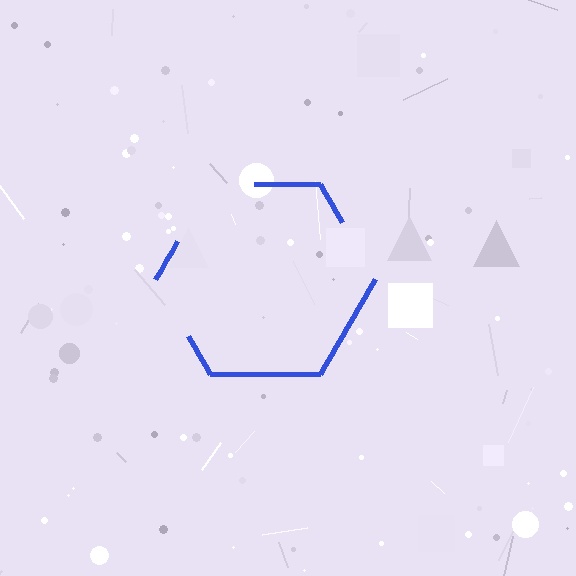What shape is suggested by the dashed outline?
The dashed outline suggests a hexagon.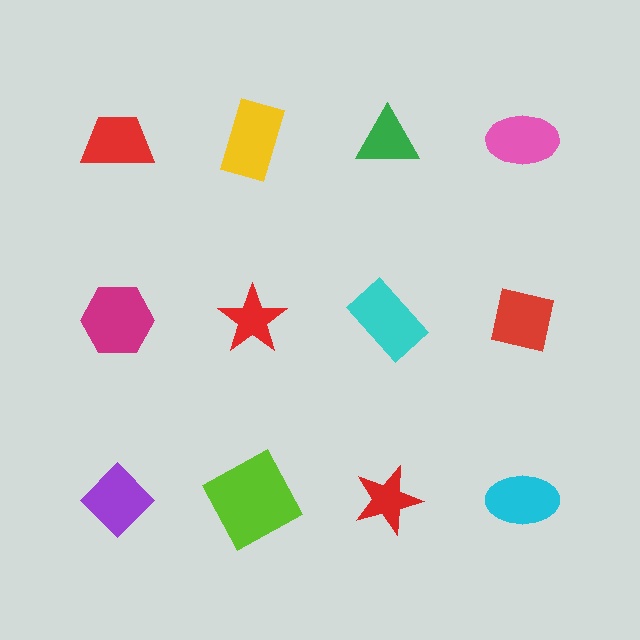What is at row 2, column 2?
A red star.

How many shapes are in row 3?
4 shapes.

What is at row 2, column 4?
A red square.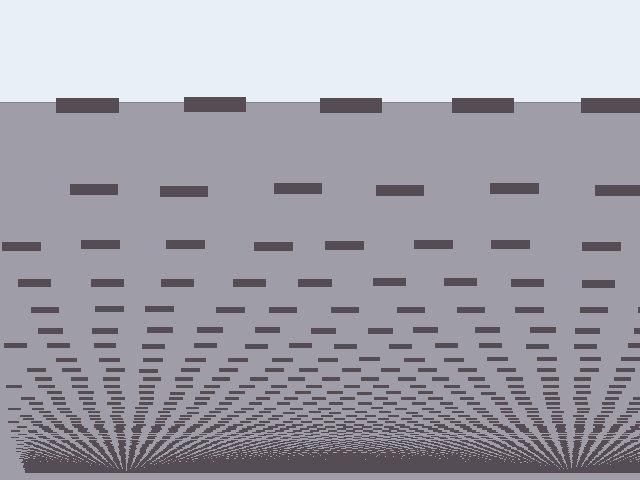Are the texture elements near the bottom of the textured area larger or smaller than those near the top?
Smaller. The gradient is inverted — elements near the bottom are smaller and denser.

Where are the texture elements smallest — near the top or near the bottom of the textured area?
Near the bottom.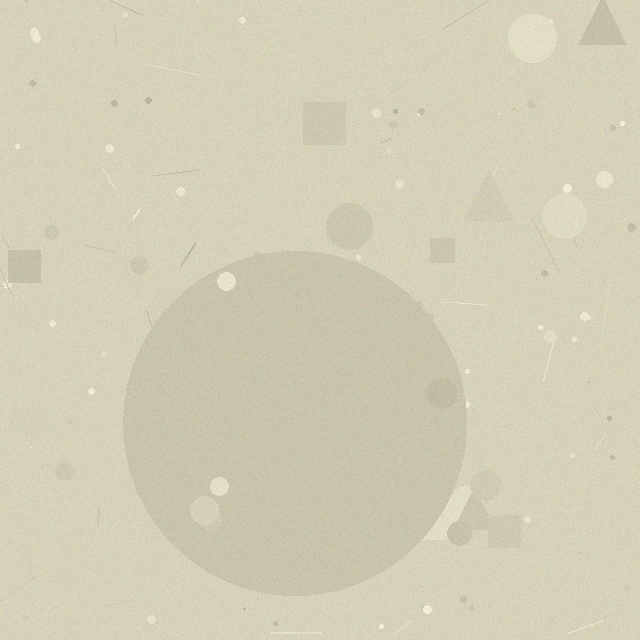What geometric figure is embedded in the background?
A circle is embedded in the background.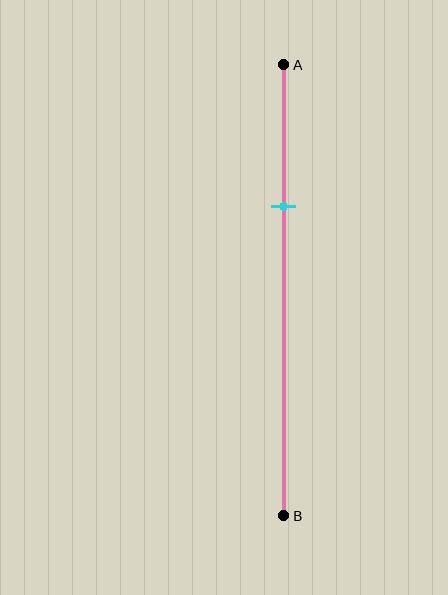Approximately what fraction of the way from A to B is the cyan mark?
The cyan mark is approximately 30% of the way from A to B.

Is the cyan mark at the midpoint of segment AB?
No, the mark is at about 30% from A, not at the 50% midpoint.